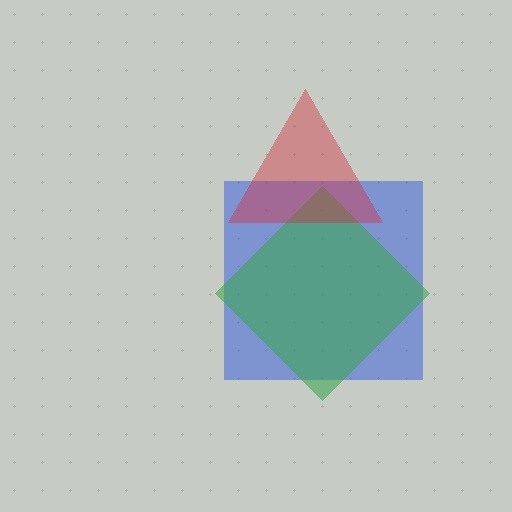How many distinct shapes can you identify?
There are 3 distinct shapes: a blue square, a green diamond, a red triangle.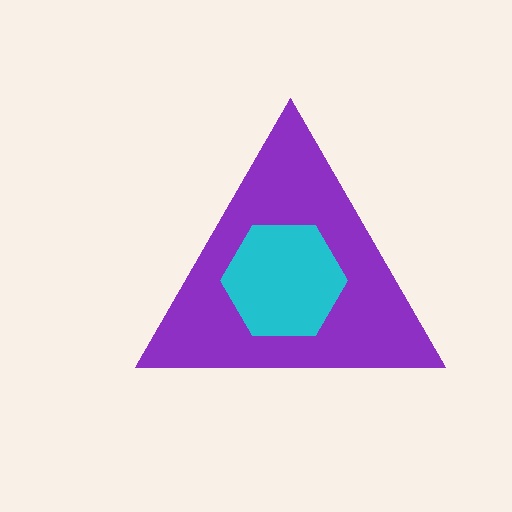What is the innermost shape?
The cyan hexagon.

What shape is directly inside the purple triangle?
The cyan hexagon.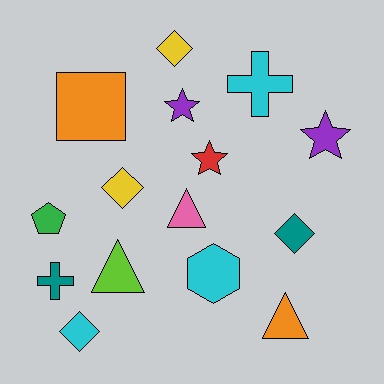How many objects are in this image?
There are 15 objects.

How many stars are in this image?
There are 3 stars.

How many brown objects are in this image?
There are no brown objects.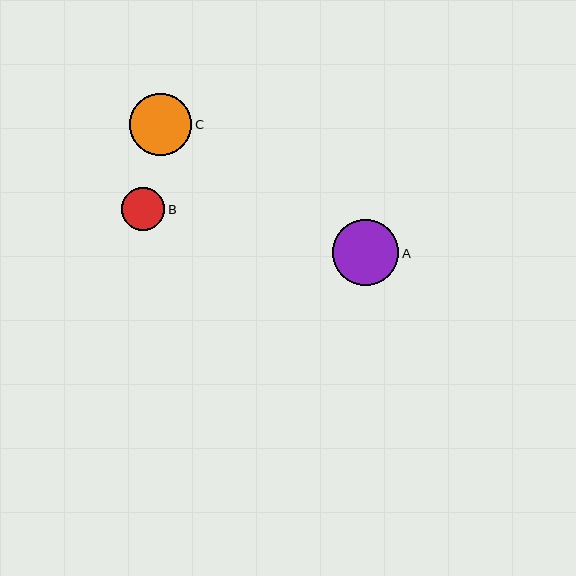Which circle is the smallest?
Circle B is the smallest with a size of approximately 43 pixels.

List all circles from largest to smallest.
From largest to smallest: A, C, B.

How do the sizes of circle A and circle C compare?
Circle A and circle C are approximately the same size.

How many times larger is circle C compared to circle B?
Circle C is approximately 1.4 times the size of circle B.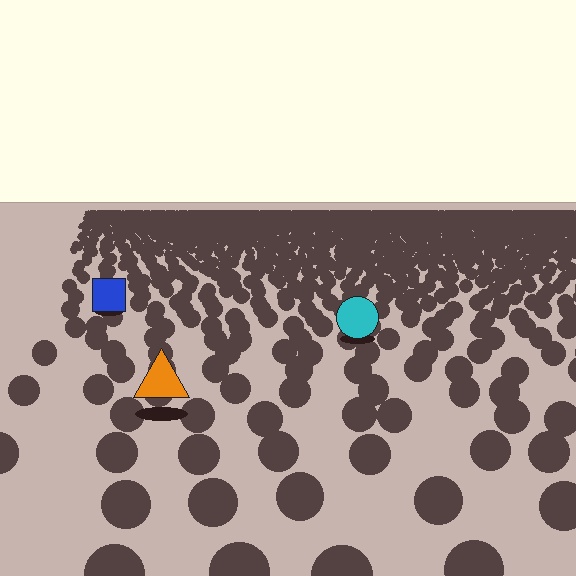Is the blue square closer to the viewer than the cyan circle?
No. The cyan circle is closer — you can tell from the texture gradient: the ground texture is coarser near it.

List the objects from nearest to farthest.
From nearest to farthest: the orange triangle, the cyan circle, the blue square.